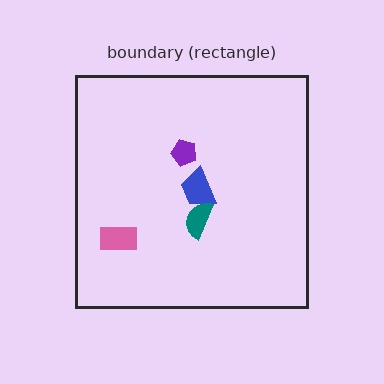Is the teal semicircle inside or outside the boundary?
Inside.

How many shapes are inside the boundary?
4 inside, 0 outside.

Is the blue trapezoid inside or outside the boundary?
Inside.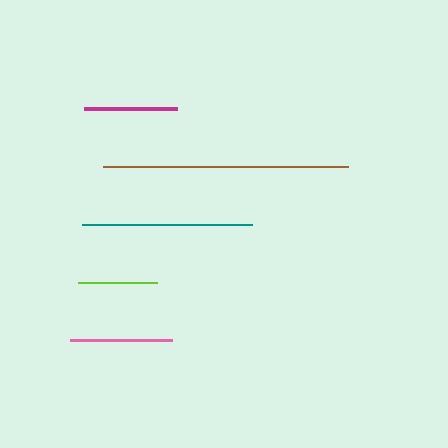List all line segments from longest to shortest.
From longest to shortest: brown, teal, pink, magenta, lime.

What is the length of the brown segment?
The brown segment is approximately 245 pixels long.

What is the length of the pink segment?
The pink segment is approximately 102 pixels long.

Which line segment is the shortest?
The lime line is the shortest at approximately 79 pixels.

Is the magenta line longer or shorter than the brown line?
The brown line is longer than the magenta line.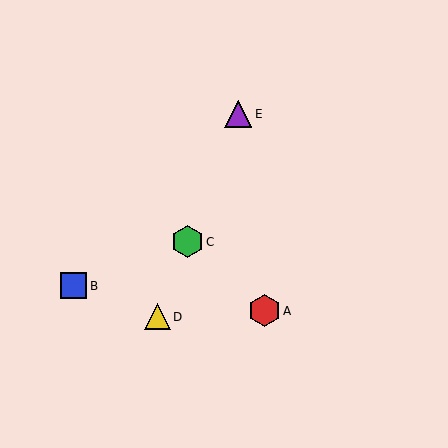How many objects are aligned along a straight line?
3 objects (C, D, E) are aligned along a straight line.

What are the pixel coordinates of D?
Object D is at (158, 317).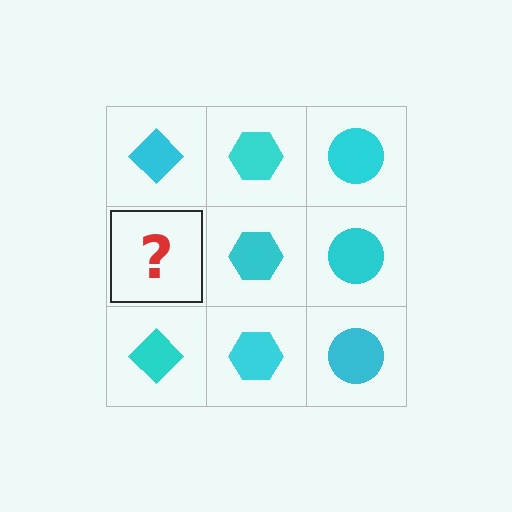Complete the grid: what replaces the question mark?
The question mark should be replaced with a cyan diamond.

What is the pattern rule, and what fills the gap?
The rule is that each column has a consistent shape. The gap should be filled with a cyan diamond.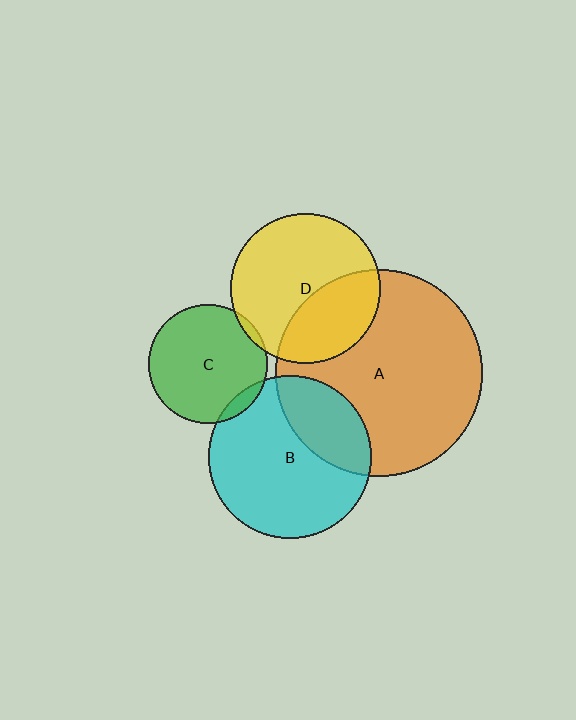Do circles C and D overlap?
Yes.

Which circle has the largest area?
Circle A (orange).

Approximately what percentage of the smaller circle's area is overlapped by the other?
Approximately 5%.